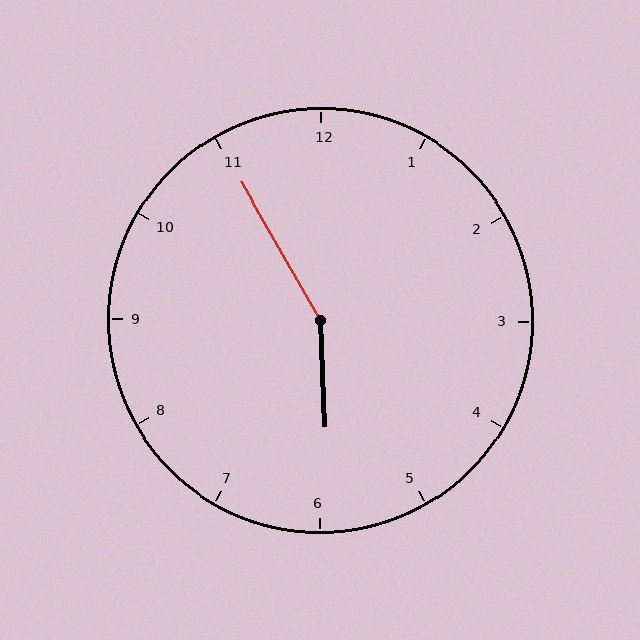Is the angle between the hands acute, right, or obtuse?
It is obtuse.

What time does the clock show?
5:55.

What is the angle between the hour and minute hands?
Approximately 152 degrees.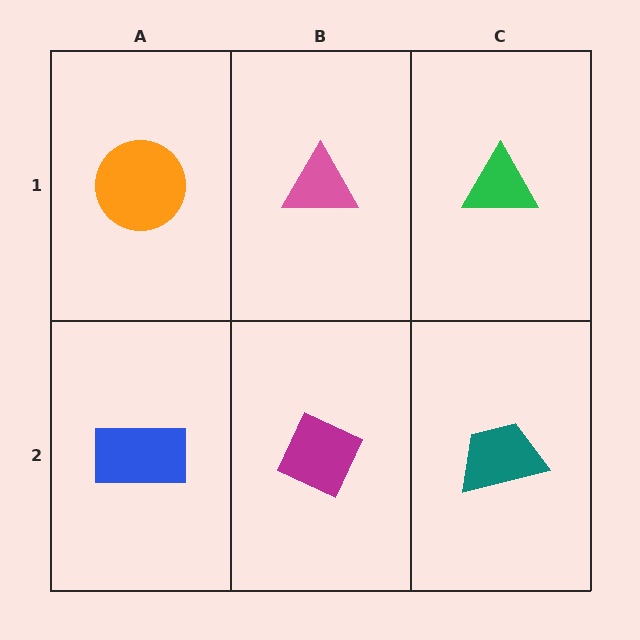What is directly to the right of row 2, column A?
A magenta diamond.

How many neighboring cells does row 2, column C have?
2.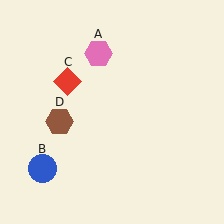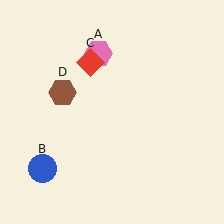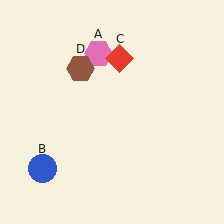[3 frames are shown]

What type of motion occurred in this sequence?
The red diamond (object C), brown hexagon (object D) rotated clockwise around the center of the scene.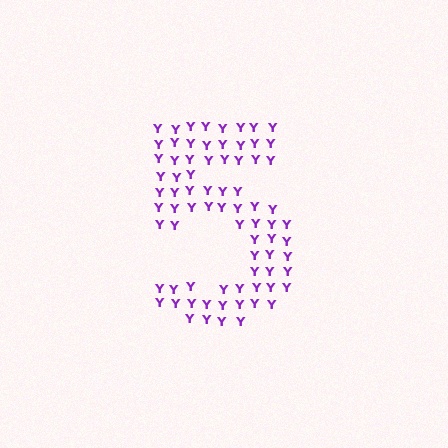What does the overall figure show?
The overall figure shows the digit 5.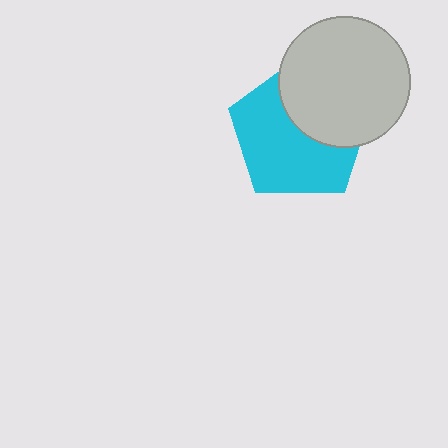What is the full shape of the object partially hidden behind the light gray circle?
The partially hidden object is a cyan pentagon.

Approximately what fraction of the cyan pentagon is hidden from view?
Roughly 39% of the cyan pentagon is hidden behind the light gray circle.